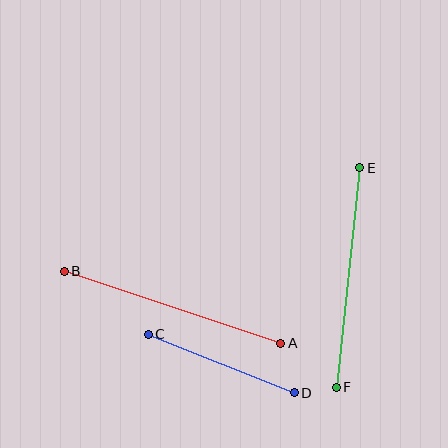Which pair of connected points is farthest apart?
Points A and B are farthest apart.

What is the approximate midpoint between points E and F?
The midpoint is at approximately (348, 277) pixels.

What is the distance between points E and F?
The distance is approximately 221 pixels.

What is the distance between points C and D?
The distance is approximately 157 pixels.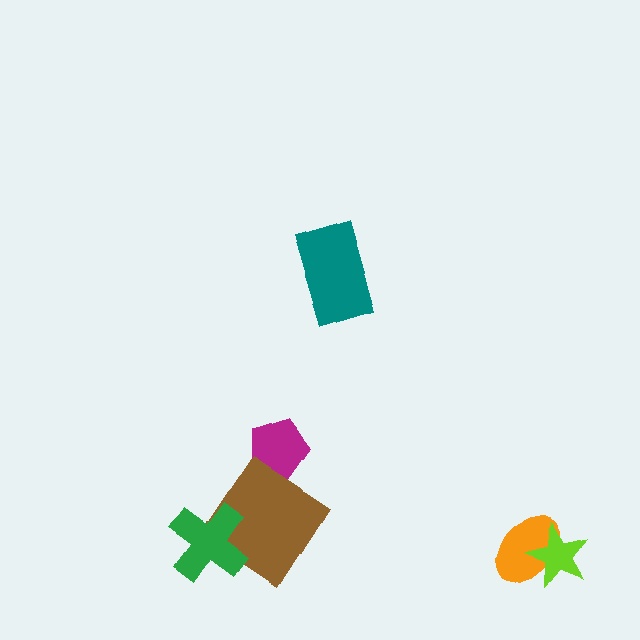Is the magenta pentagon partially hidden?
No, no other shape covers it.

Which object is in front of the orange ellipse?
The lime star is in front of the orange ellipse.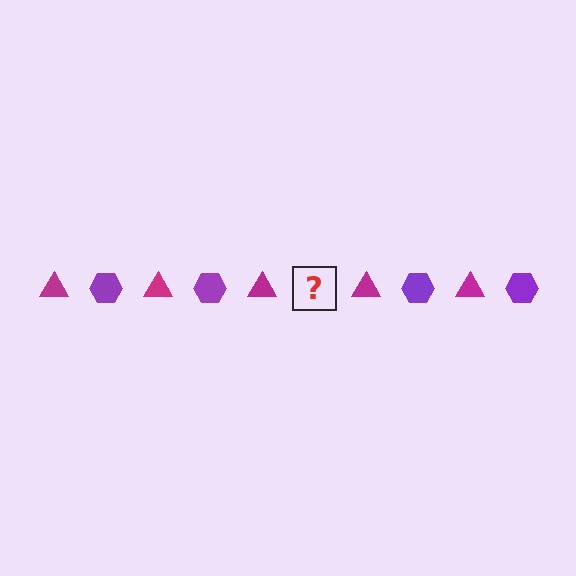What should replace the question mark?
The question mark should be replaced with a purple hexagon.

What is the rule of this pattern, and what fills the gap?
The rule is that the pattern alternates between magenta triangle and purple hexagon. The gap should be filled with a purple hexagon.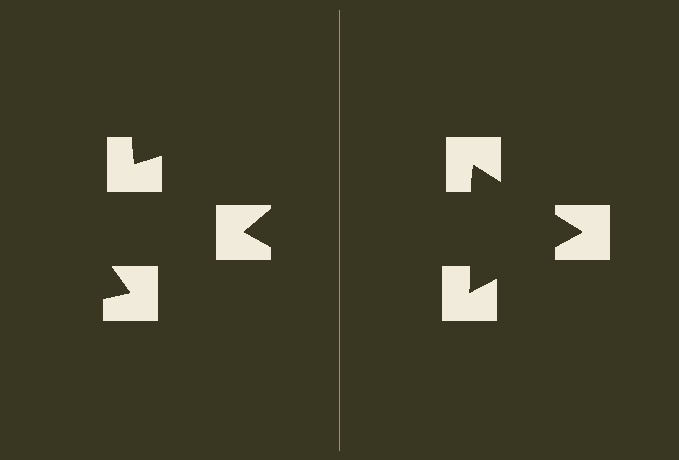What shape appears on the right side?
An illusory triangle.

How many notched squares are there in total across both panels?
6 — 3 on each side.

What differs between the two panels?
The notched squares are positioned identically on both sides; only the wedge orientations differ. On the right they align to a triangle; on the left they are misaligned.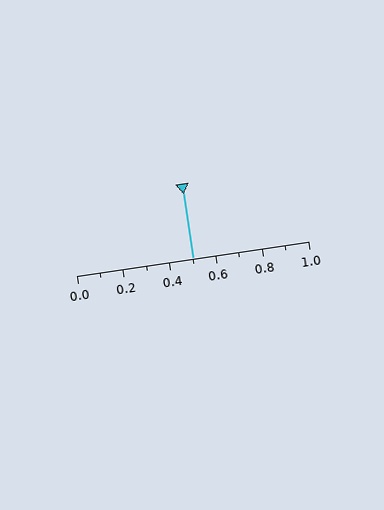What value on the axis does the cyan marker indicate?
The marker indicates approximately 0.5.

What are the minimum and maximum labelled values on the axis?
The axis runs from 0.0 to 1.0.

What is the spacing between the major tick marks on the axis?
The major ticks are spaced 0.2 apart.